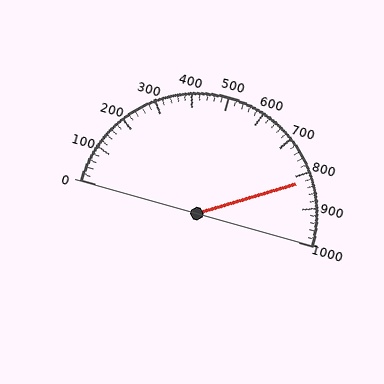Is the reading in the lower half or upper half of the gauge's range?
The reading is in the upper half of the range (0 to 1000).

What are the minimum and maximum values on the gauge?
The gauge ranges from 0 to 1000.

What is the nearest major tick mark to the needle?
The nearest major tick mark is 800.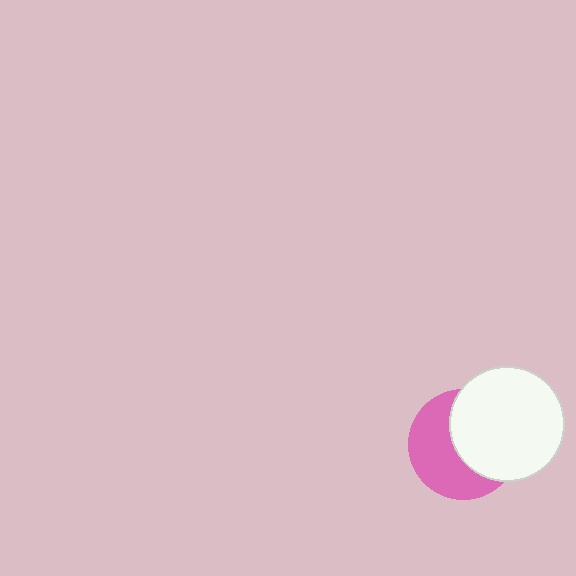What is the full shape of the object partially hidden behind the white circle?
The partially hidden object is a pink circle.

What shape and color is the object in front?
The object in front is a white circle.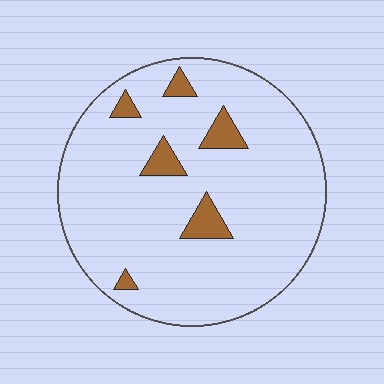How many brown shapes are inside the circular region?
6.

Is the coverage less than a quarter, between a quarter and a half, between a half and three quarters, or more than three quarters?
Less than a quarter.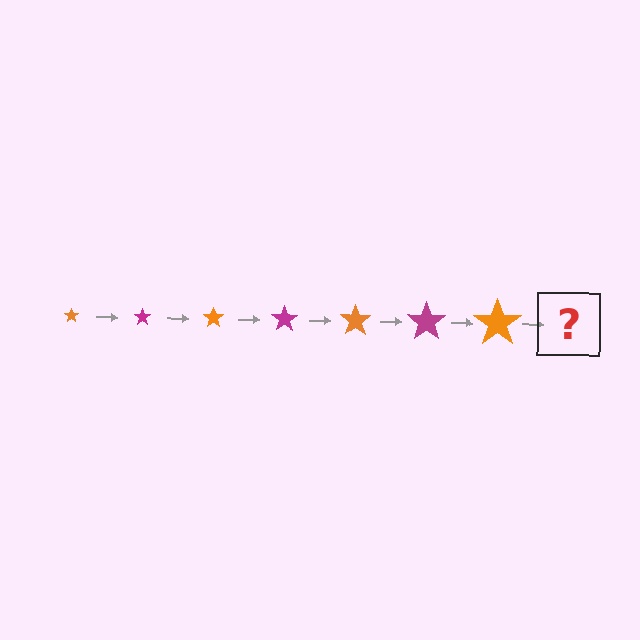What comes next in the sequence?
The next element should be a magenta star, larger than the previous one.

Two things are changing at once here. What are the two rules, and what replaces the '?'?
The two rules are that the star grows larger each step and the color cycles through orange and magenta. The '?' should be a magenta star, larger than the previous one.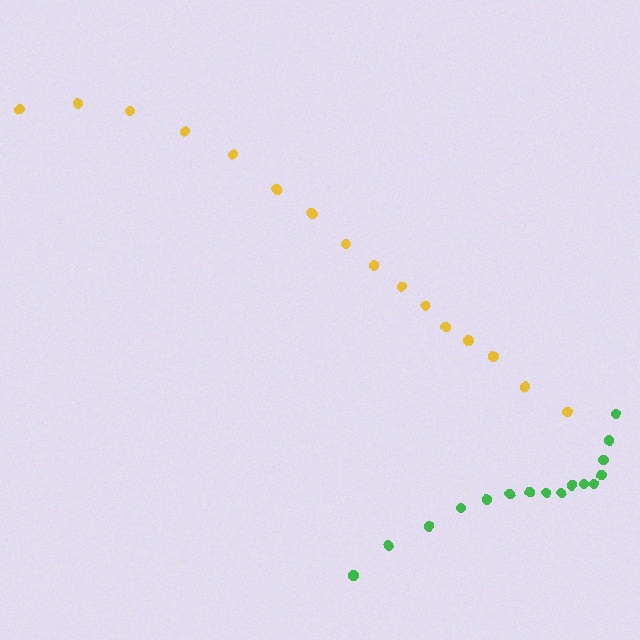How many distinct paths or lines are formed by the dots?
There are 2 distinct paths.